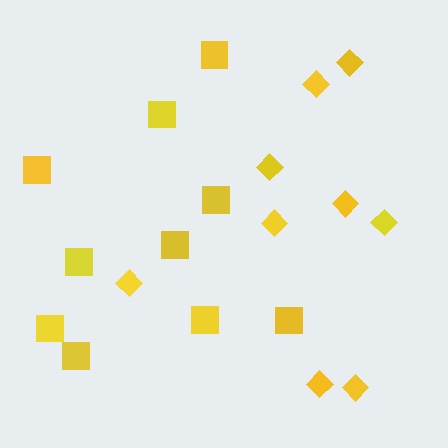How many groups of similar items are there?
There are 2 groups: one group of diamonds (9) and one group of squares (10).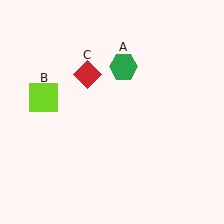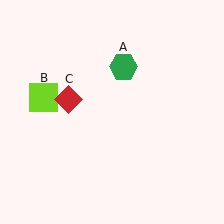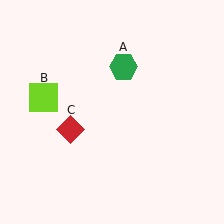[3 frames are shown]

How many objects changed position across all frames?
1 object changed position: red diamond (object C).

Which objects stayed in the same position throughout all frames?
Green hexagon (object A) and lime square (object B) remained stationary.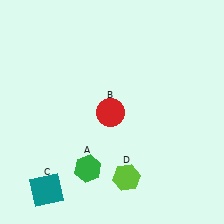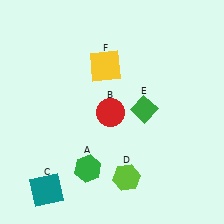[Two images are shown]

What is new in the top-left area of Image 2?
A yellow square (F) was added in the top-left area of Image 2.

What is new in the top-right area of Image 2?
A green diamond (E) was added in the top-right area of Image 2.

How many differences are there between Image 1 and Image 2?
There are 2 differences between the two images.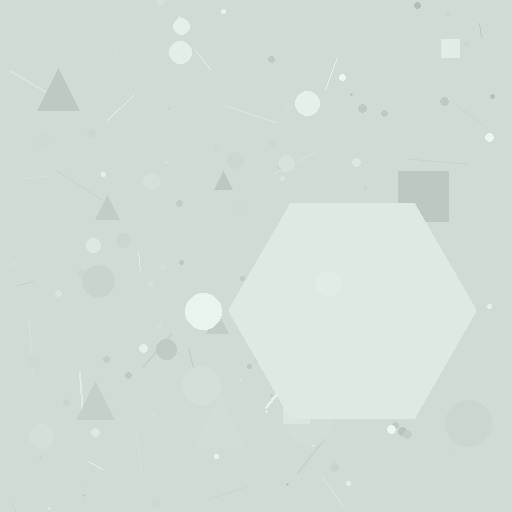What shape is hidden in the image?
A hexagon is hidden in the image.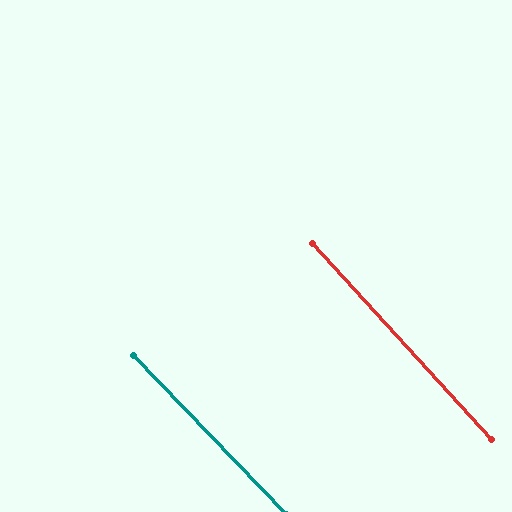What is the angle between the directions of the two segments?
Approximately 2 degrees.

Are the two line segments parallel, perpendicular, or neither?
Parallel — their directions differ by only 1.6°.